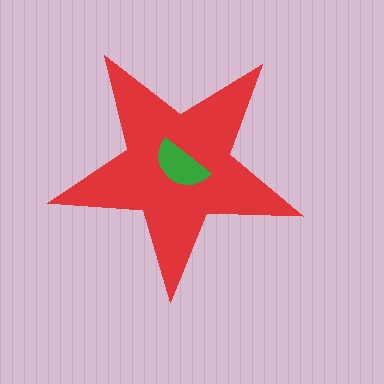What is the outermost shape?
The red star.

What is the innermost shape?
The green semicircle.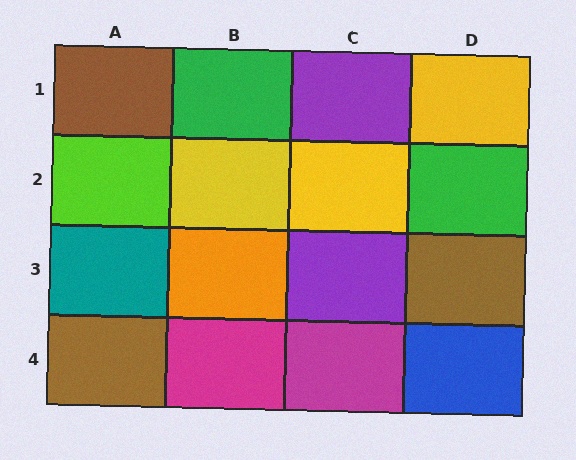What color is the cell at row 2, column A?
Lime.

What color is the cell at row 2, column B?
Yellow.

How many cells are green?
2 cells are green.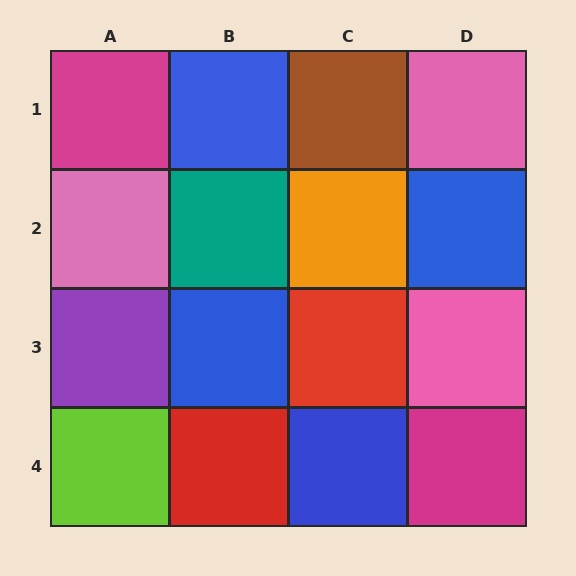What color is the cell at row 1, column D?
Pink.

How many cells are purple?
1 cell is purple.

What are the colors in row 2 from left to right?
Pink, teal, orange, blue.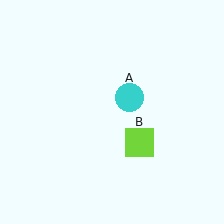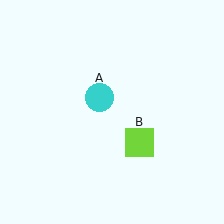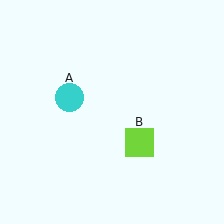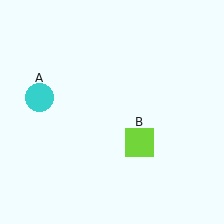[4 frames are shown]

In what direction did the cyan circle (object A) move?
The cyan circle (object A) moved left.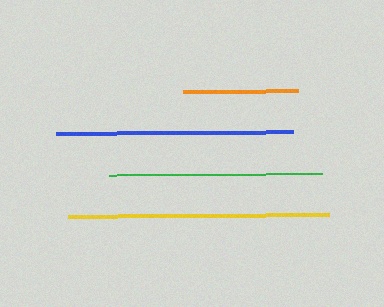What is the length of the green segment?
The green segment is approximately 212 pixels long.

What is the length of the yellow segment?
The yellow segment is approximately 262 pixels long.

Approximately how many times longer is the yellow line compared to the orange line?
The yellow line is approximately 2.3 times the length of the orange line.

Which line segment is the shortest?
The orange line is the shortest at approximately 114 pixels.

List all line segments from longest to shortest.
From longest to shortest: yellow, blue, green, orange.